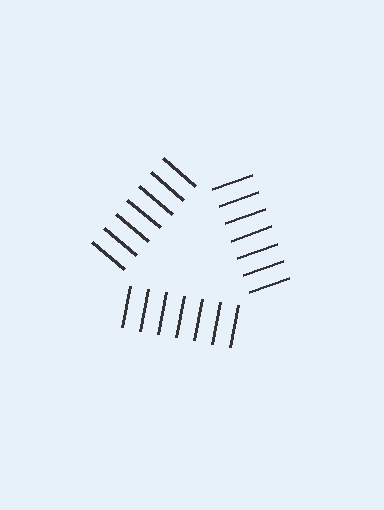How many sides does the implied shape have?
3 sides — the line-ends trace a triangle.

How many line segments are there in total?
21 — 7 along each of the 3 edges.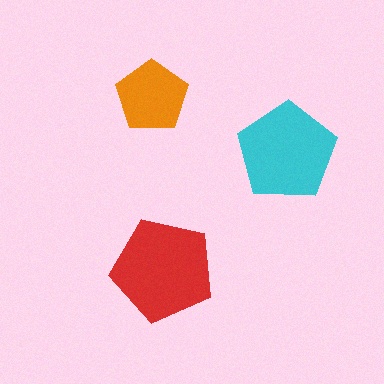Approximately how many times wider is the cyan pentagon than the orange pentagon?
About 1.5 times wider.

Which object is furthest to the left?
The orange pentagon is leftmost.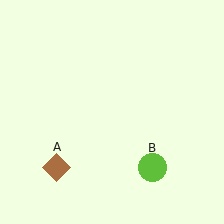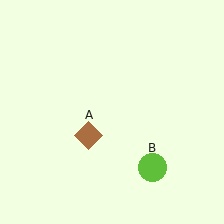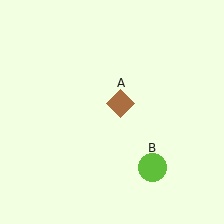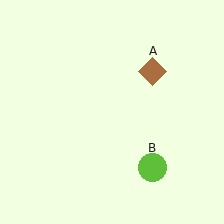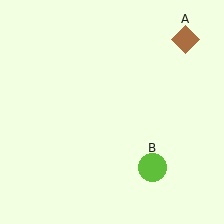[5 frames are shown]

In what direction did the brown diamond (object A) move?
The brown diamond (object A) moved up and to the right.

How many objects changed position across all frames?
1 object changed position: brown diamond (object A).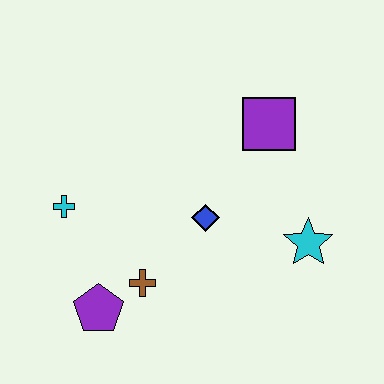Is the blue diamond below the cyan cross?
Yes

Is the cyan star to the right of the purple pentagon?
Yes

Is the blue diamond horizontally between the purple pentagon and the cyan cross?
No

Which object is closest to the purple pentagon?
The brown cross is closest to the purple pentagon.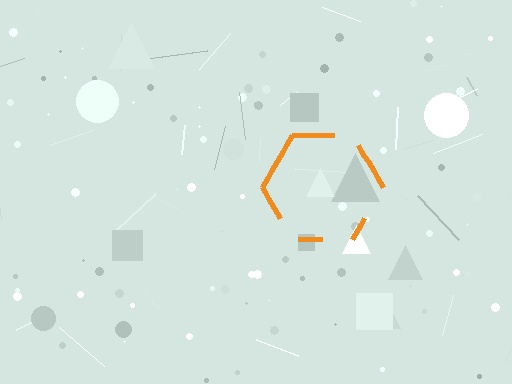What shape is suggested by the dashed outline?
The dashed outline suggests a hexagon.